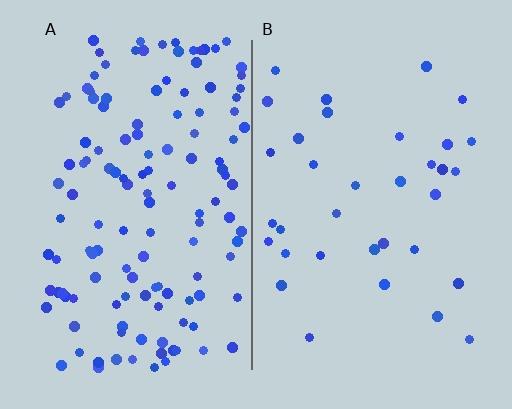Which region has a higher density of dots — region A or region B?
A (the left).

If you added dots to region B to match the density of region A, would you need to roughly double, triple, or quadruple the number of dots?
Approximately quadruple.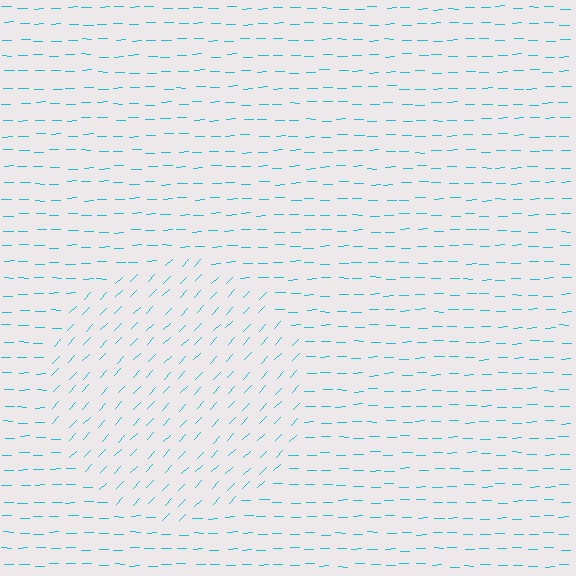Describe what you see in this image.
The image is filled with small cyan line segments. A circle region in the image has lines oriented differently from the surrounding lines, creating a visible texture boundary.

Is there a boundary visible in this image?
Yes, there is a texture boundary formed by a change in line orientation.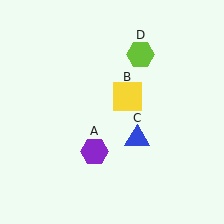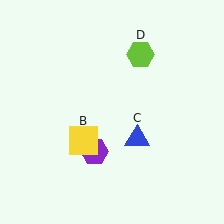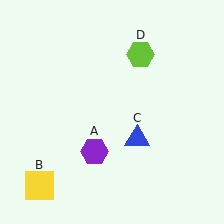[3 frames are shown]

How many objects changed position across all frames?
1 object changed position: yellow square (object B).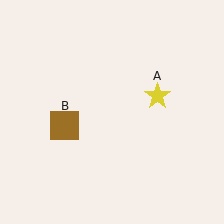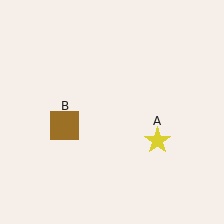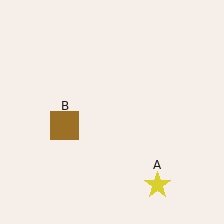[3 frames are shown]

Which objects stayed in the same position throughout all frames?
Brown square (object B) remained stationary.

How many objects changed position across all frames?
1 object changed position: yellow star (object A).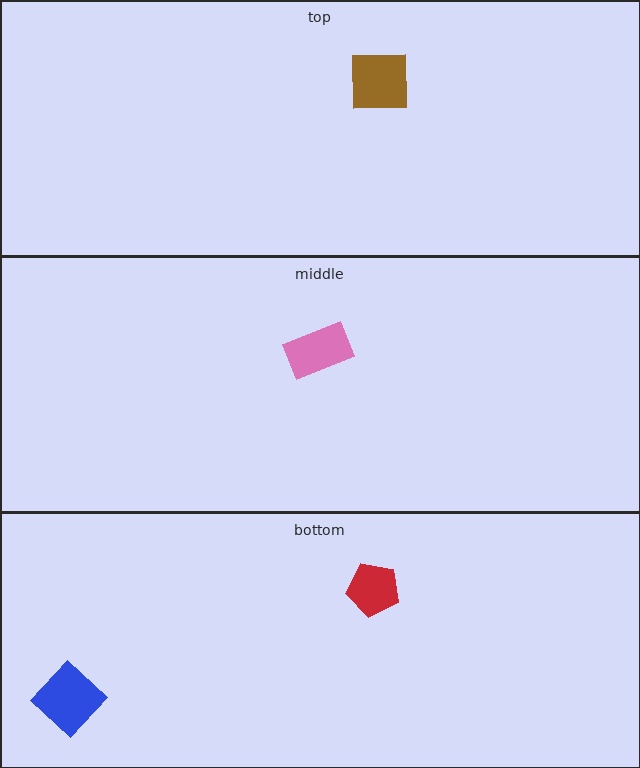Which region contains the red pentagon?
The bottom region.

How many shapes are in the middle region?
1.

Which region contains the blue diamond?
The bottom region.